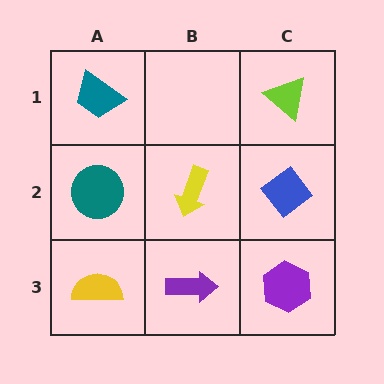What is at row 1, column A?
A teal trapezoid.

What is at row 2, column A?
A teal circle.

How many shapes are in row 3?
3 shapes.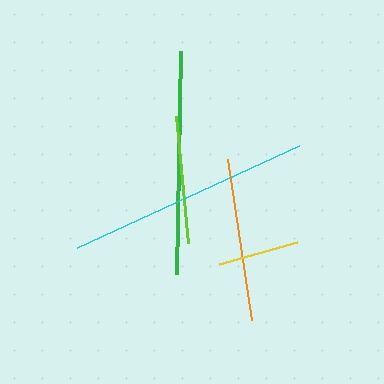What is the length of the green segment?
The green segment is approximately 223 pixels long.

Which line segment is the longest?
The cyan line is the longest at approximately 245 pixels.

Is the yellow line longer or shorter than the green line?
The green line is longer than the yellow line.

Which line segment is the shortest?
The yellow line is the shortest at approximately 80 pixels.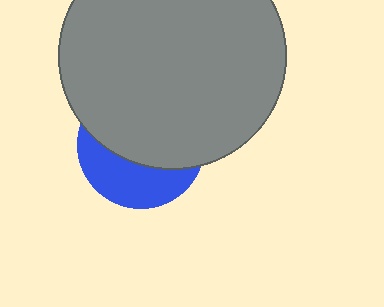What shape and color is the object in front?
The object in front is a gray circle.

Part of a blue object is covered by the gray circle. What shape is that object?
It is a circle.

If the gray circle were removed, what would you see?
You would see the complete blue circle.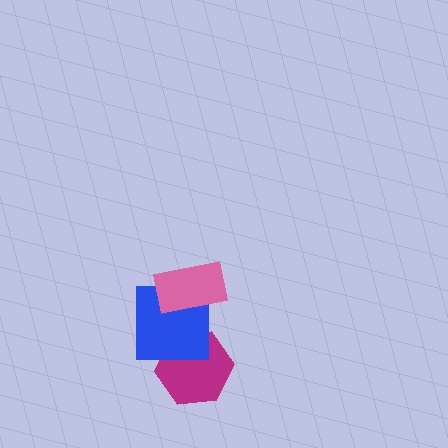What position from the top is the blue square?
The blue square is 2nd from the top.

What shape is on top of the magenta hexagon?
The blue square is on top of the magenta hexagon.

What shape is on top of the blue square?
The pink rectangle is on top of the blue square.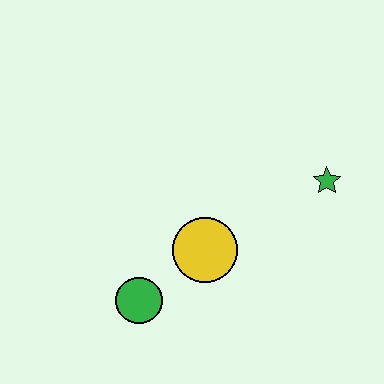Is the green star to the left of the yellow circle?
No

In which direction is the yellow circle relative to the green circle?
The yellow circle is to the right of the green circle.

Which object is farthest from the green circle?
The green star is farthest from the green circle.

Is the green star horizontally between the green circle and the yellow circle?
No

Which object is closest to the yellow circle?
The green circle is closest to the yellow circle.